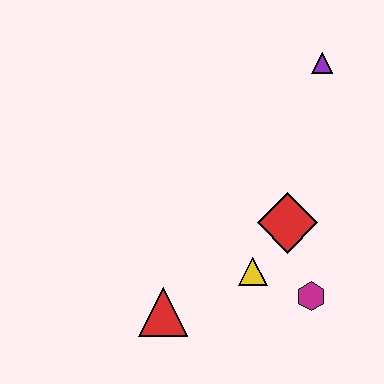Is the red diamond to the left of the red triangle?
No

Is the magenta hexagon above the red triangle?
Yes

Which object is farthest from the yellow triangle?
The purple triangle is farthest from the yellow triangle.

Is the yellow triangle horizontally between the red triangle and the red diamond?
Yes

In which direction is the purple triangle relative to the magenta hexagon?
The purple triangle is above the magenta hexagon.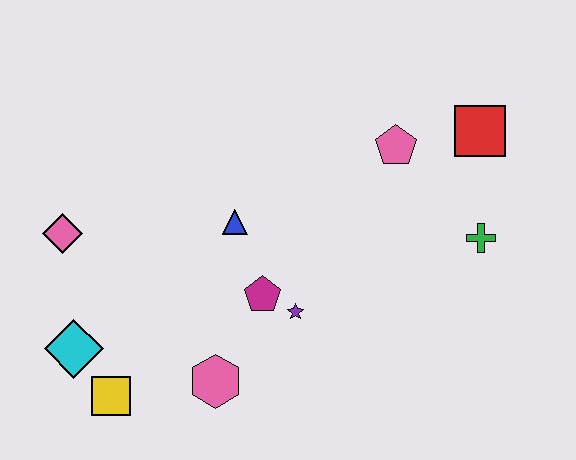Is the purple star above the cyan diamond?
Yes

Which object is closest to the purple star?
The magenta pentagon is closest to the purple star.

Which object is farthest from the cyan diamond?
The red square is farthest from the cyan diamond.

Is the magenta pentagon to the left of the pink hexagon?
No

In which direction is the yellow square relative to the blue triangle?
The yellow square is below the blue triangle.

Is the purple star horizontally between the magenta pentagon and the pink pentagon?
Yes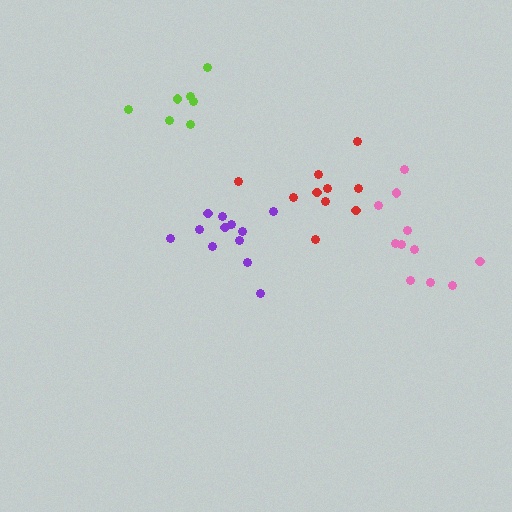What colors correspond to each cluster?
The clusters are colored: red, lime, purple, pink.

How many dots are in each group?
Group 1: 10 dots, Group 2: 7 dots, Group 3: 12 dots, Group 4: 11 dots (40 total).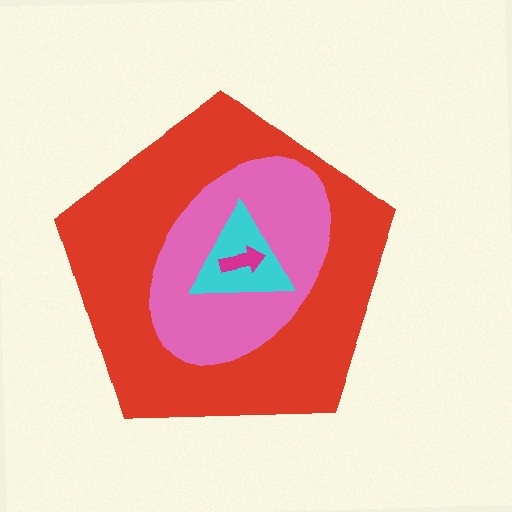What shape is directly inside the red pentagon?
The pink ellipse.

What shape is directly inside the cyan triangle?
The magenta arrow.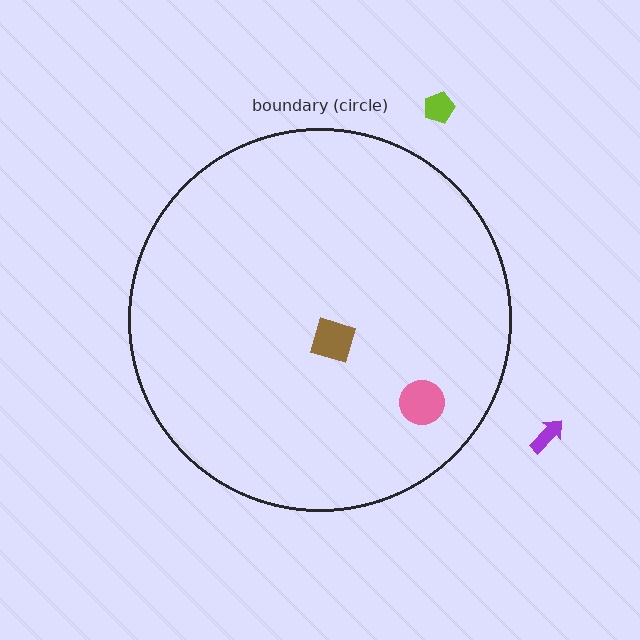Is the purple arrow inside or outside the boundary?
Outside.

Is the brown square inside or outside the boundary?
Inside.